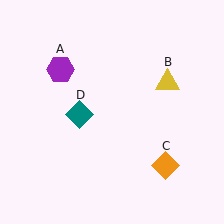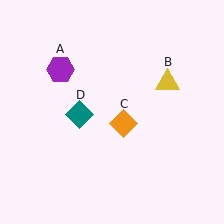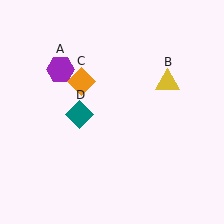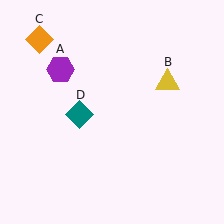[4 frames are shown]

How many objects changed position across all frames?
1 object changed position: orange diamond (object C).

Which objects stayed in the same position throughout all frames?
Purple hexagon (object A) and yellow triangle (object B) and teal diamond (object D) remained stationary.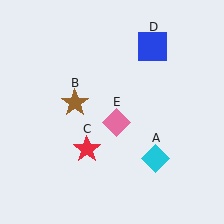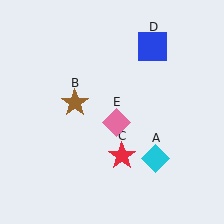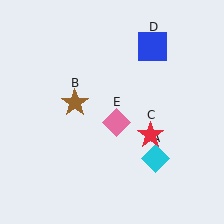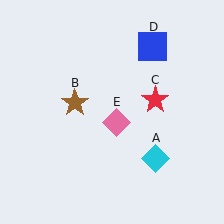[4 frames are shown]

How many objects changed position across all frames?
1 object changed position: red star (object C).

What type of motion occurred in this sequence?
The red star (object C) rotated counterclockwise around the center of the scene.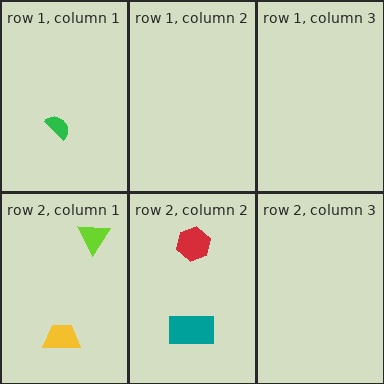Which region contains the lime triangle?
The row 2, column 1 region.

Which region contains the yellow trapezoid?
The row 2, column 1 region.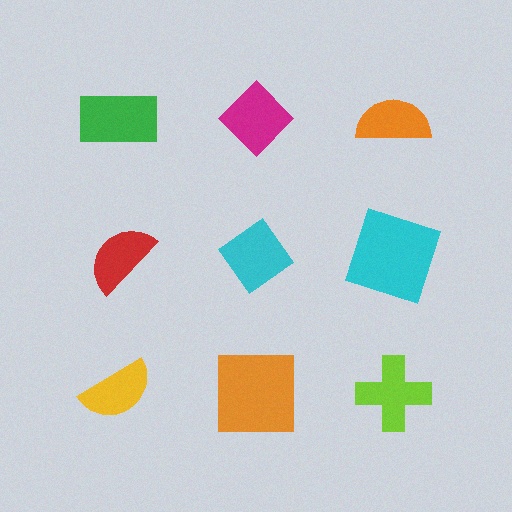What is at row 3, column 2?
An orange square.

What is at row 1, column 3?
An orange semicircle.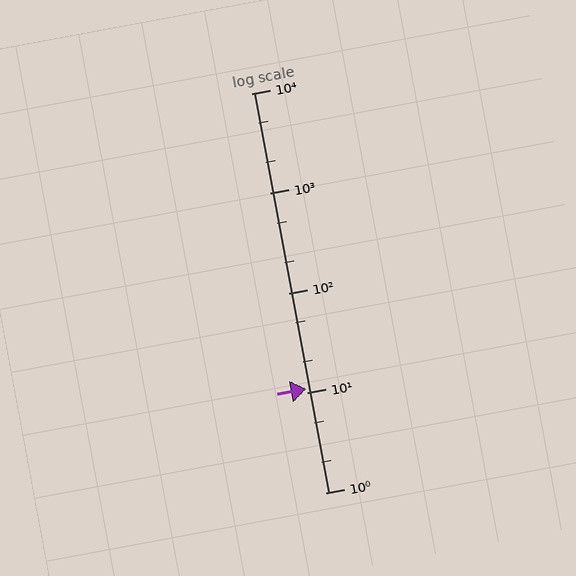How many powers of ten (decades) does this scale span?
The scale spans 4 decades, from 1 to 10000.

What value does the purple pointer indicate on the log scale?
The pointer indicates approximately 11.